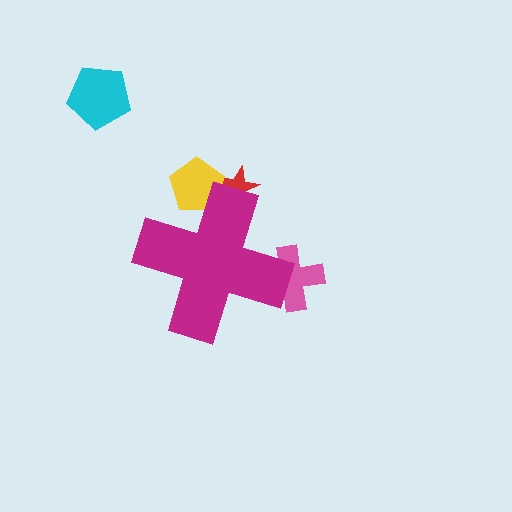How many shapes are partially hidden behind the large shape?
3 shapes are partially hidden.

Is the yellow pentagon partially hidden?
Yes, the yellow pentagon is partially hidden behind the magenta cross.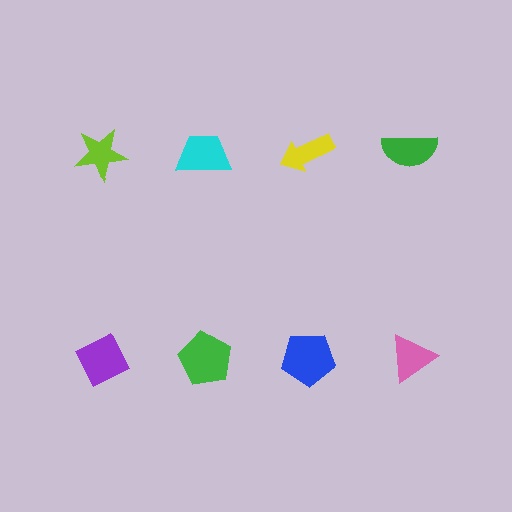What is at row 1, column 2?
A cyan trapezoid.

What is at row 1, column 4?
A green semicircle.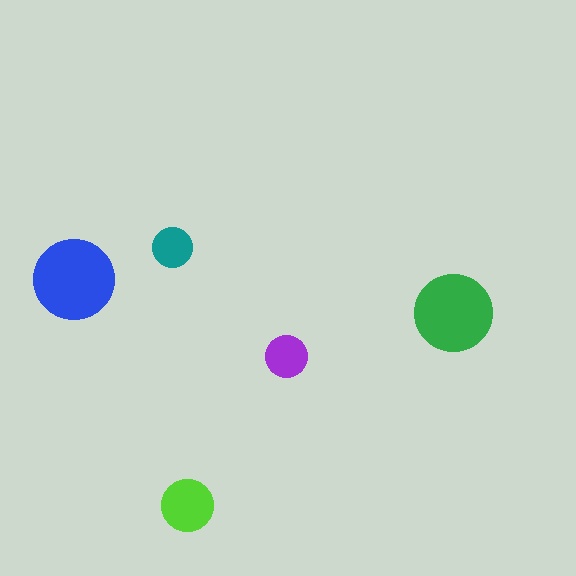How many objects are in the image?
There are 5 objects in the image.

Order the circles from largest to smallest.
the blue one, the green one, the lime one, the purple one, the teal one.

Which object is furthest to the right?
The green circle is rightmost.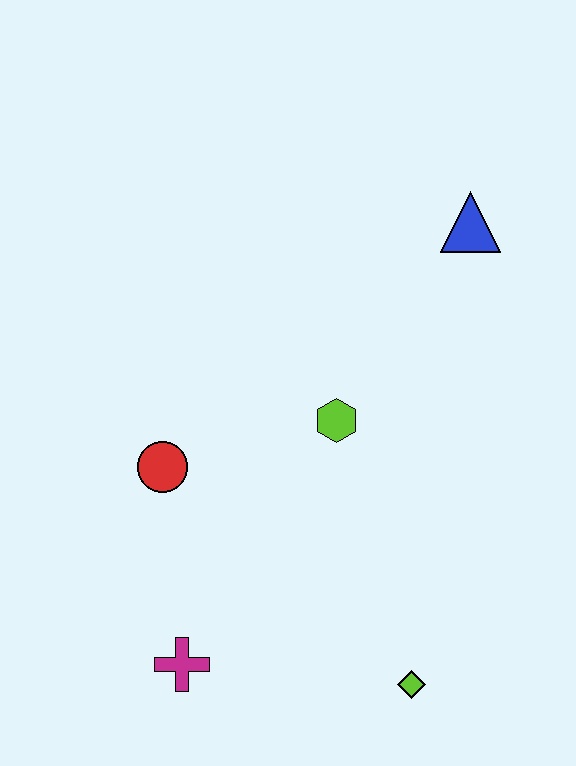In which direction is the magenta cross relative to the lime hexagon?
The magenta cross is below the lime hexagon.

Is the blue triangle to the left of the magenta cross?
No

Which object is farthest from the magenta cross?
The blue triangle is farthest from the magenta cross.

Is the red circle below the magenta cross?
No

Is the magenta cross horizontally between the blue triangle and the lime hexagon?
No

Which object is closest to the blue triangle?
The lime hexagon is closest to the blue triangle.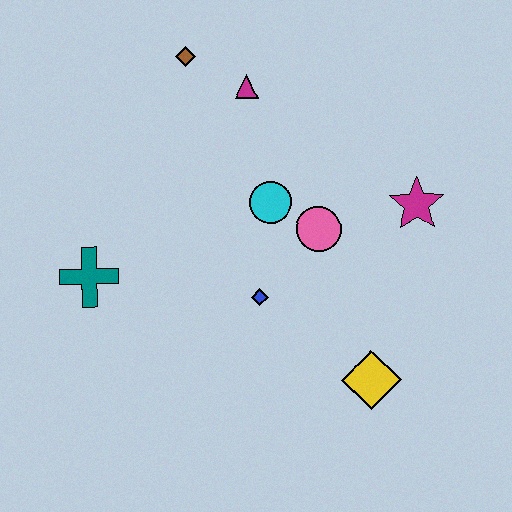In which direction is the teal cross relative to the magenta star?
The teal cross is to the left of the magenta star.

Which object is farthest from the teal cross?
The magenta star is farthest from the teal cross.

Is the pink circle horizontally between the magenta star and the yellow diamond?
No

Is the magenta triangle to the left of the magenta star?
Yes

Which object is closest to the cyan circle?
The pink circle is closest to the cyan circle.